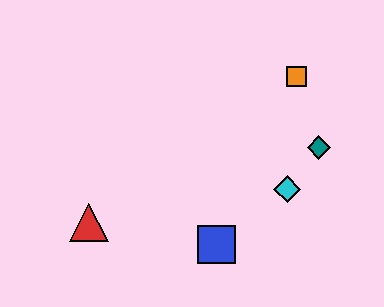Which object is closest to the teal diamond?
The cyan diamond is closest to the teal diamond.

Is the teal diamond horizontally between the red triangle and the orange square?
No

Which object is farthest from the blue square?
The orange square is farthest from the blue square.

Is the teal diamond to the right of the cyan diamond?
Yes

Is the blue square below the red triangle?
Yes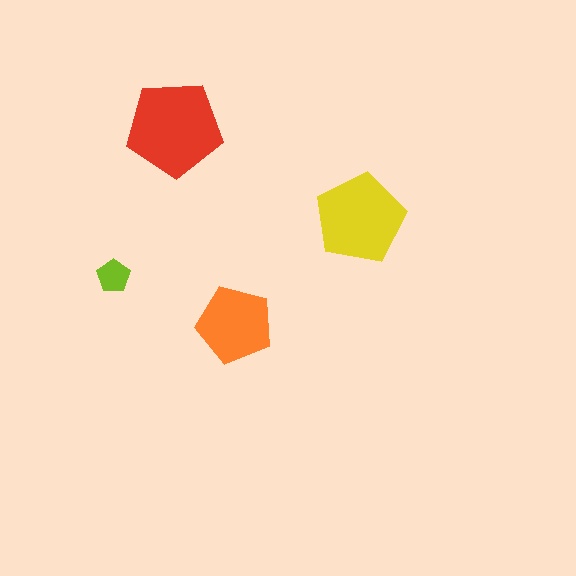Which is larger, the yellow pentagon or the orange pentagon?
The yellow one.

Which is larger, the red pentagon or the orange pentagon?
The red one.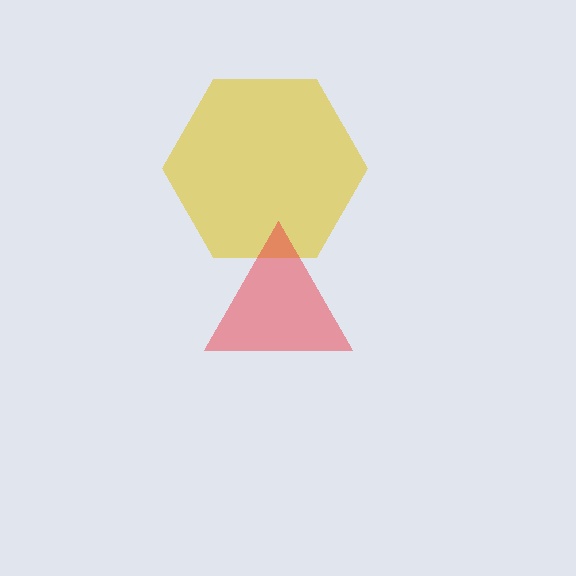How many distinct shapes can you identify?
There are 2 distinct shapes: a yellow hexagon, a red triangle.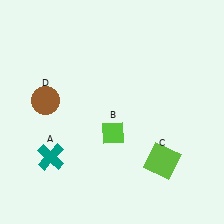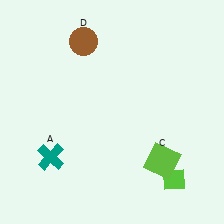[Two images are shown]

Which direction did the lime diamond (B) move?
The lime diamond (B) moved right.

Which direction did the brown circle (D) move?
The brown circle (D) moved up.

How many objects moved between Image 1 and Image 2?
2 objects moved between the two images.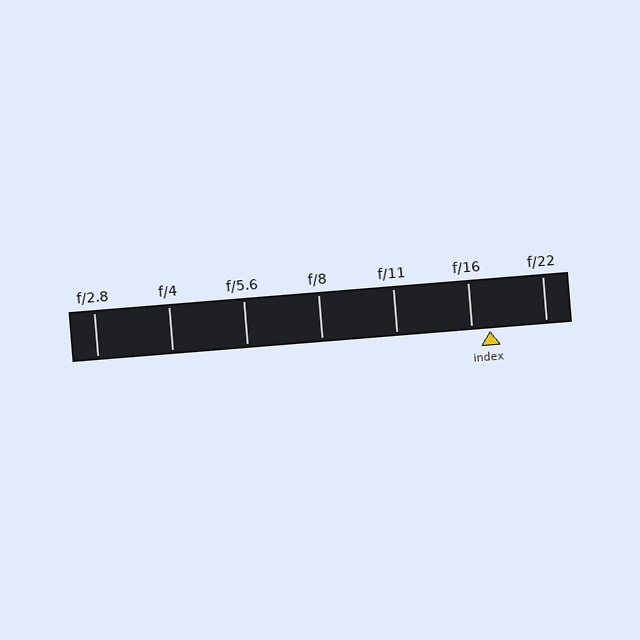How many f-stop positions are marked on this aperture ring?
There are 7 f-stop positions marked.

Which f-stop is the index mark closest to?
The index mark is closest to f/16.